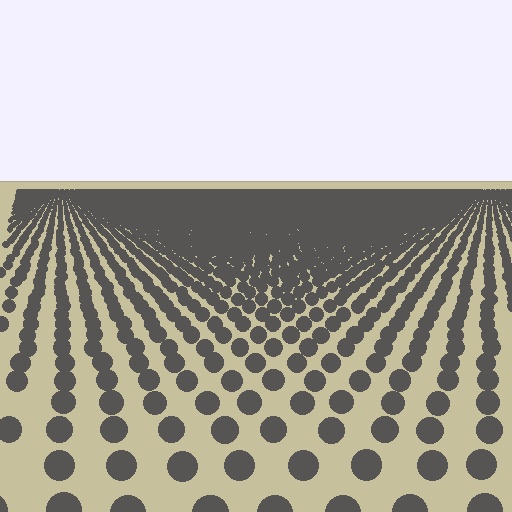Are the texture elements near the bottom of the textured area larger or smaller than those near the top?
Larger. Near the bottom, elements are closer to the viewer and appear at a bigger on-screen size.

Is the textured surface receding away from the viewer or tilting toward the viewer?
The surface is receding away from the viewer. Texture elements get smaller and denser toward the top.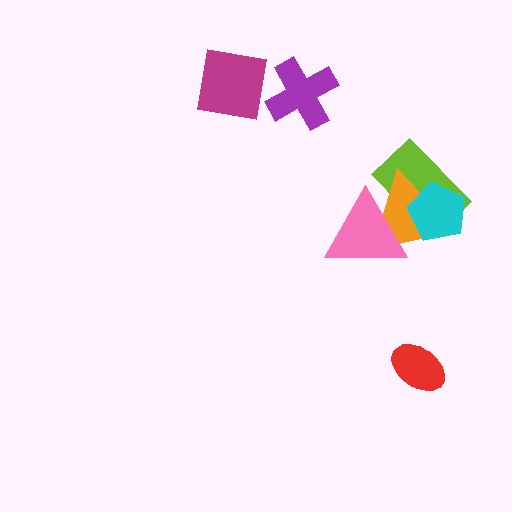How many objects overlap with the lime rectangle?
3 objects overlap with the lime rectangle.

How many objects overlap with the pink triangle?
2 objects overlap with the pink triangle.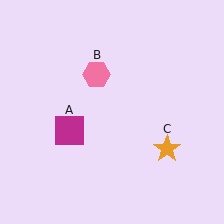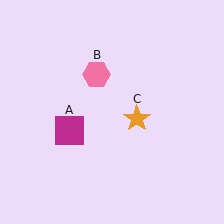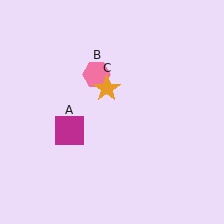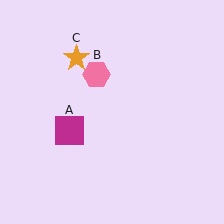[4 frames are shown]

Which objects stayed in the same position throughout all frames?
Magenta square (object A) and pink hexagon (object B) remained stationary.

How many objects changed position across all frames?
1 object changed position: orange star (object C).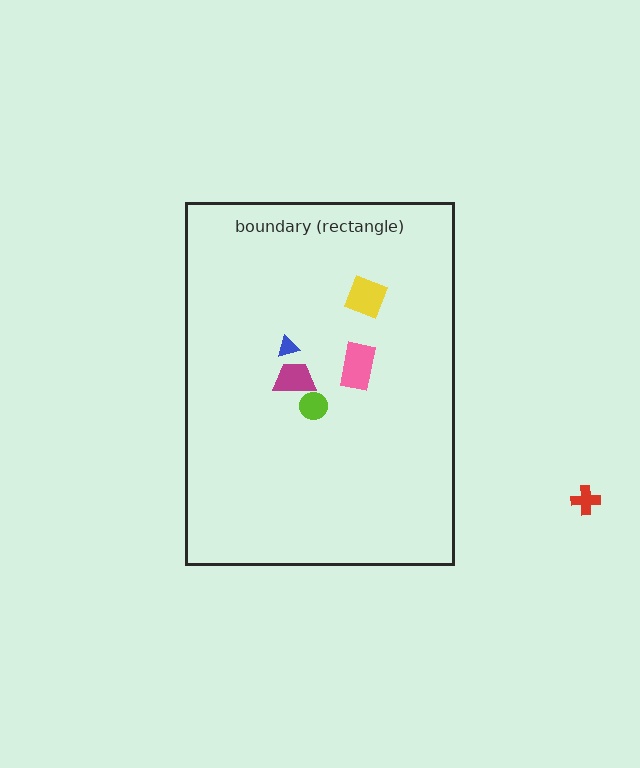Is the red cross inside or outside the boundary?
Outside.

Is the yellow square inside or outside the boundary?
Inside.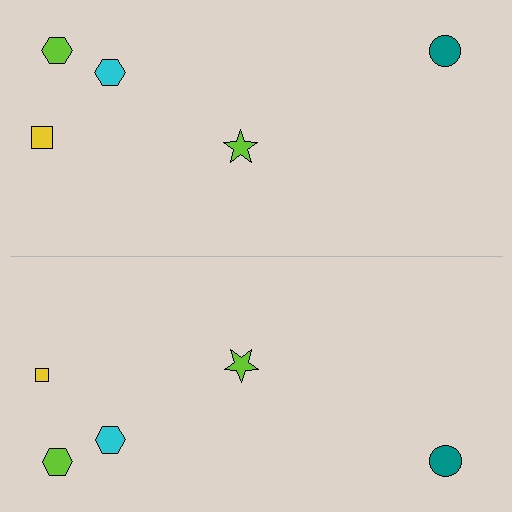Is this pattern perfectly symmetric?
No, the pattern is not perfectly symmetric. The yellow square on the bottom side has a different size than its mirror counterpart.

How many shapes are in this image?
There are 10 shapes in this image.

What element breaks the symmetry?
The yellow square on the bottom side has a different size than its mirror counterpart.